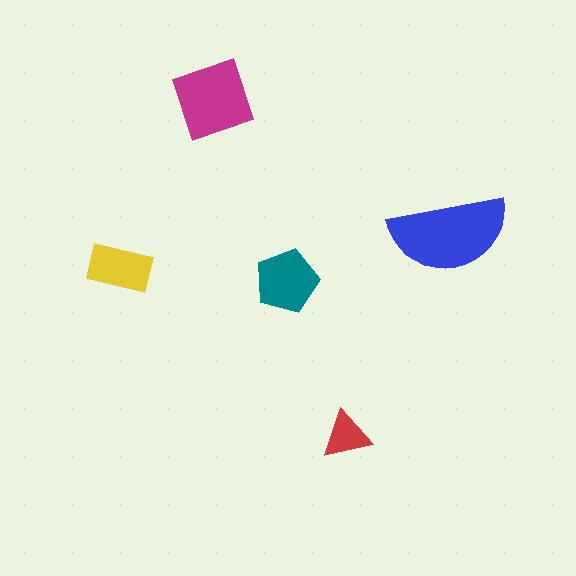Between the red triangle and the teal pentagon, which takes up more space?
The teal pentagon.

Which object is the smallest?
The red triangle.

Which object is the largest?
The blue semicircle.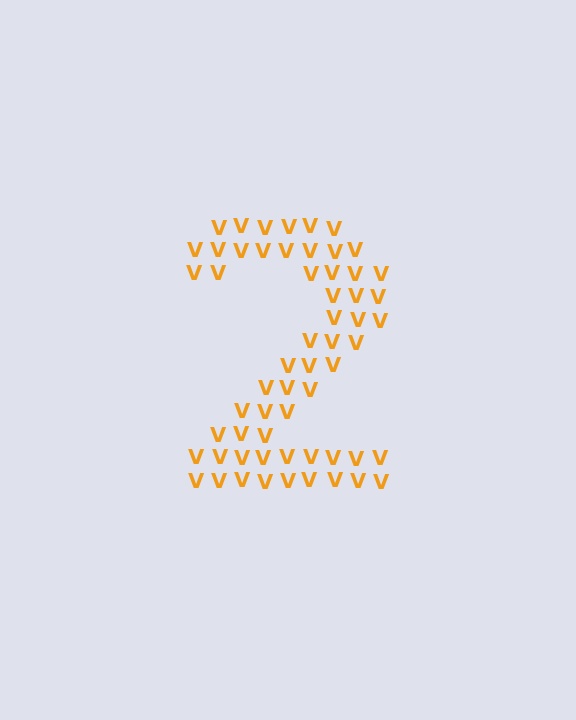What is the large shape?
The large shape is the digit 2.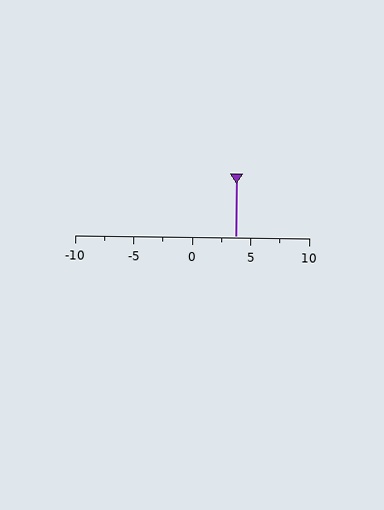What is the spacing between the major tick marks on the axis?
The major ticks are spaced 5 apart.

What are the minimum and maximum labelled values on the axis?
The axis runs from -10 to 10.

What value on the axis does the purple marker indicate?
The marker indicates approximately 3.8.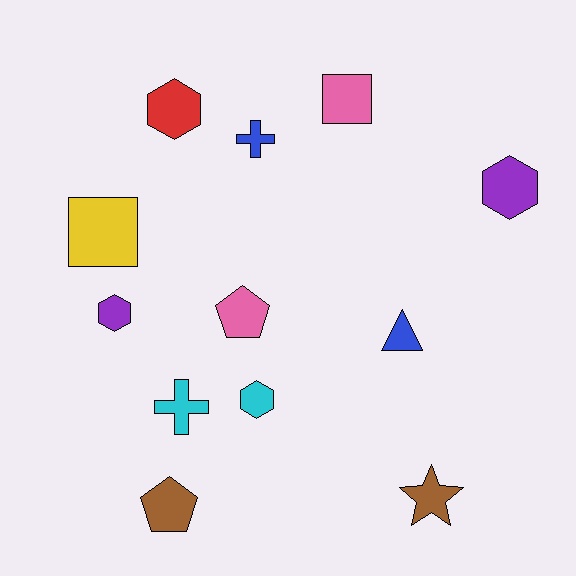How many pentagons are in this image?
There are 2 pentagons.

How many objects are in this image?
There are 12 objects.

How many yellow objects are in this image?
There is 1 yellow object.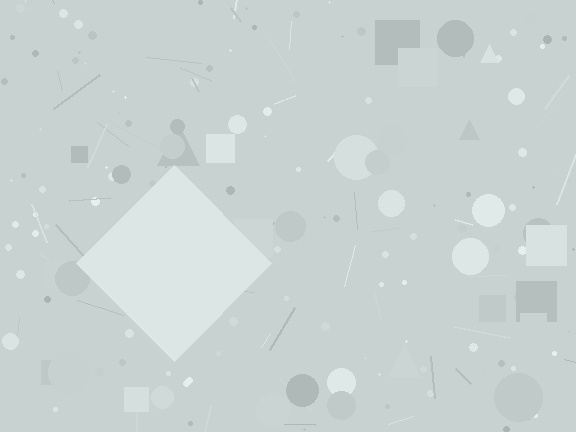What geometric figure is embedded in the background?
A diamond is embedded in the background.